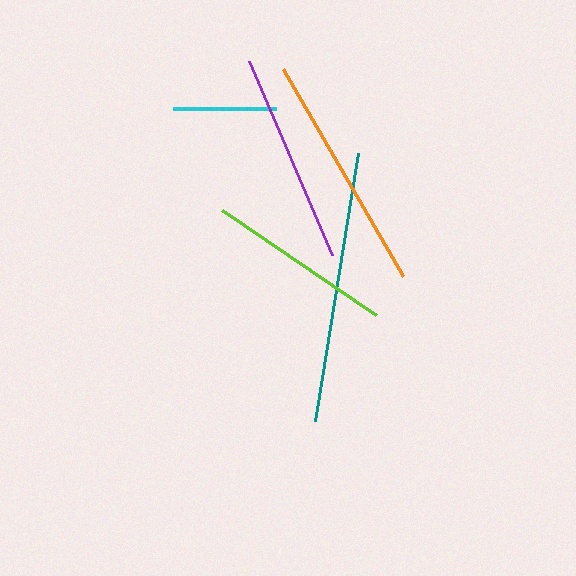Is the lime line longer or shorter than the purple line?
The purple line is longer than the lime line.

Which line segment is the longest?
The teal line is the longest at approximately 271 pixels.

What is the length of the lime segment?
The lime segment is approximately 186 pixels long.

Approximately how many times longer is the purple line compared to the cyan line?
The purple line is approximately 2.1 times the length of the cyan line.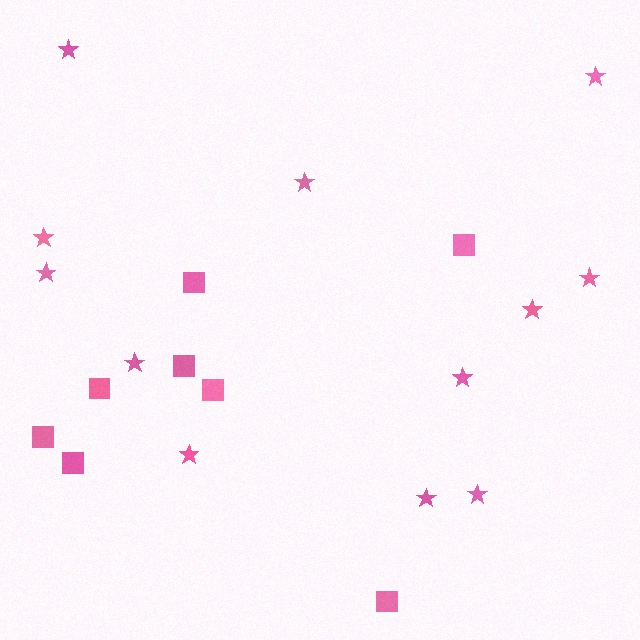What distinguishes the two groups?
There are 2 groups: one group of squares (8) and one group of stars (12).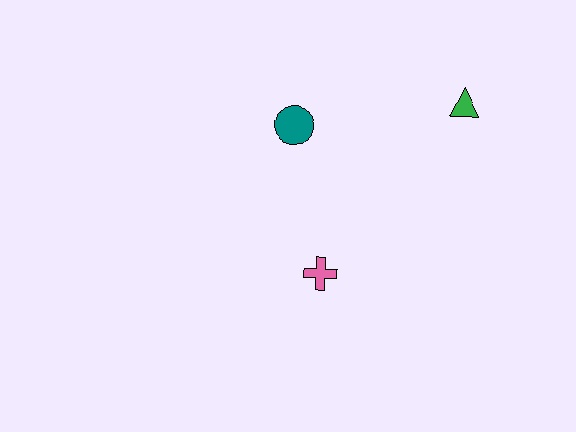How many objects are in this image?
There are 3 objects.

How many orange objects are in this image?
There are no orange objects.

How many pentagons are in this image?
There are no pentagons.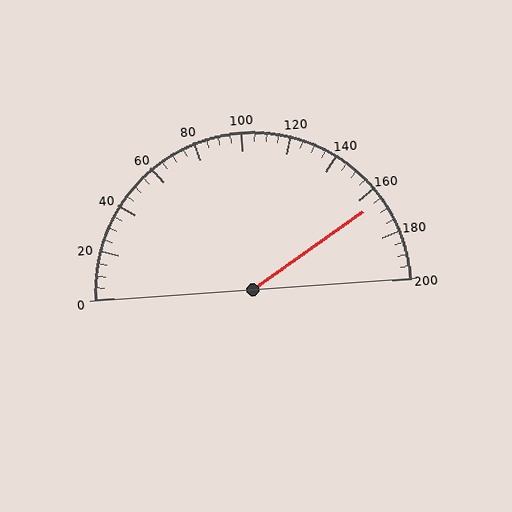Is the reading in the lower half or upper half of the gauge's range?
The reading is in the upper half of the range (0 to 200).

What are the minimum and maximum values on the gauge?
The gauge ranges from 0 to 200.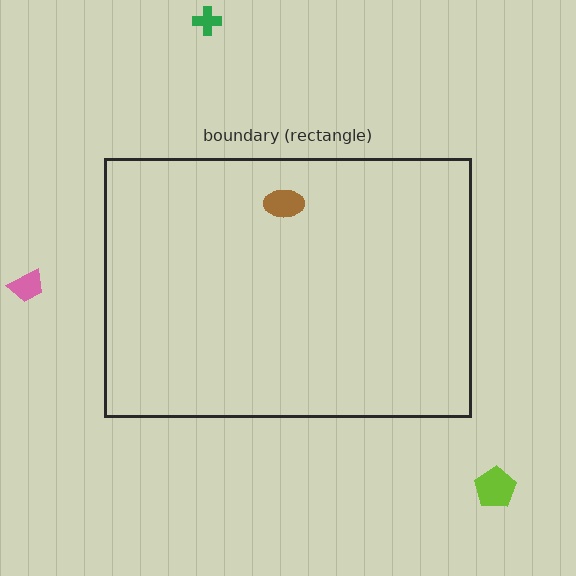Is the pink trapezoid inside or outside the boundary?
Outside.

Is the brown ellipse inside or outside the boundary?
Inside.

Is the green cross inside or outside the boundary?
Outside.